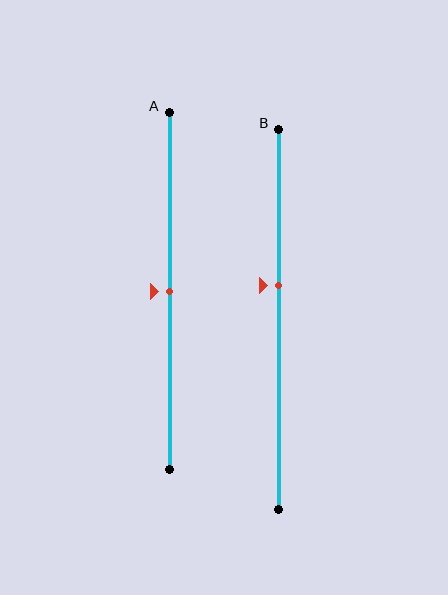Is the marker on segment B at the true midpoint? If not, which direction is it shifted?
No, the marker on segment B is shifted upward by about 9% of the segment length.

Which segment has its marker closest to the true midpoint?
Segment A has its marker closest to the true midpoint.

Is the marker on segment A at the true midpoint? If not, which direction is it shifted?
Yes, the marker on segment A is at the true midpoint.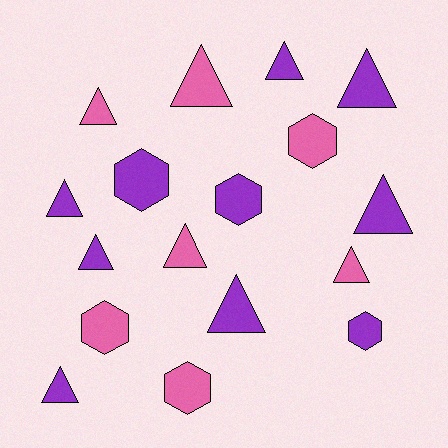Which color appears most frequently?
Purple, with 10 objects.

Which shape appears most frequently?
Triangle, with 11 objects.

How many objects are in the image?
There are 17 objects.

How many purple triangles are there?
There are 7 purple triangles.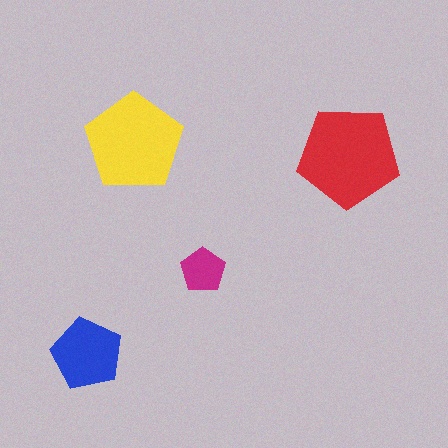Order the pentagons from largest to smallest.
the red one, the yellow one, the blue one, the magenta one.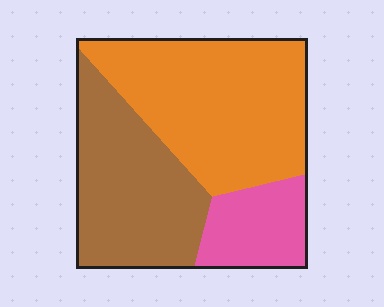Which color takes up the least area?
Pink, at roughly 15%.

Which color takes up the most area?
Orange, at roughly 45%.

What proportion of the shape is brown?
Brown covers 36% of the shape.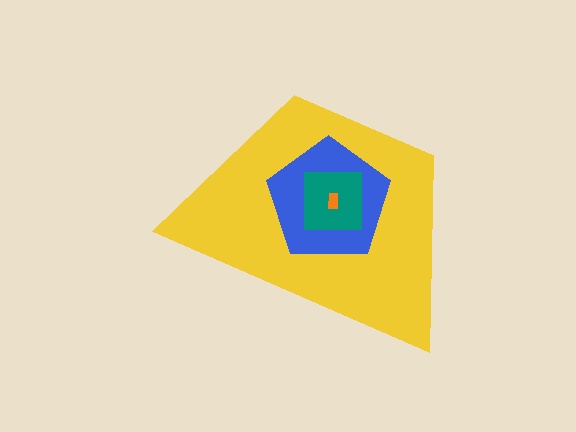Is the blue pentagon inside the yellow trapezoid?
Yes.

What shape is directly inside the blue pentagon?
The teal square.